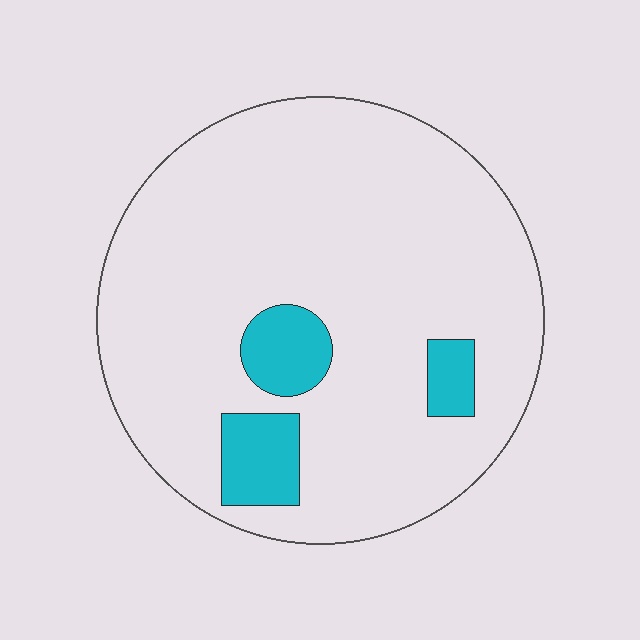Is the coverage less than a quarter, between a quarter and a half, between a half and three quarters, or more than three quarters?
Less than a quarter.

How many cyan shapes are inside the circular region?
3.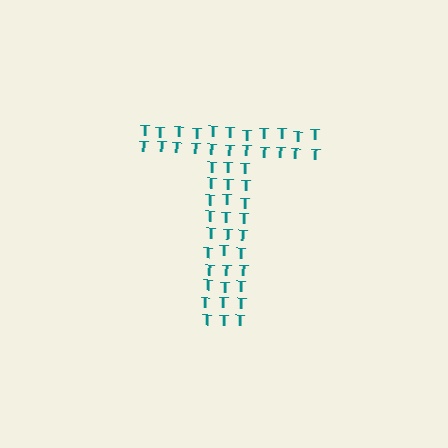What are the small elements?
The small elements are letter T's.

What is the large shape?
The large shape is the letter T.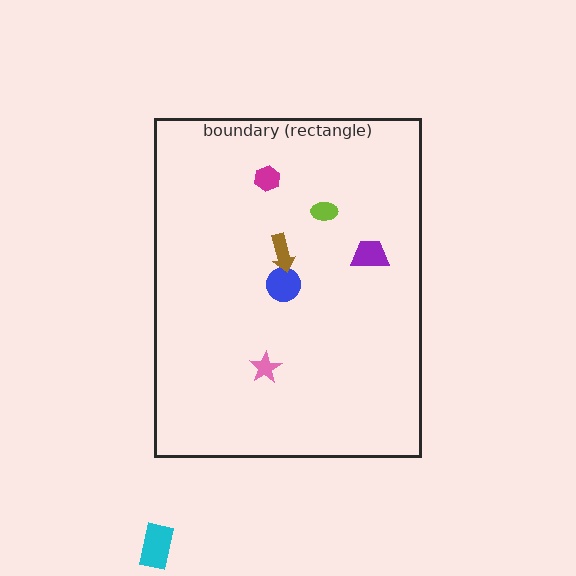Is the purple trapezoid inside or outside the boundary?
Inside.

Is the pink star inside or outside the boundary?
Inside.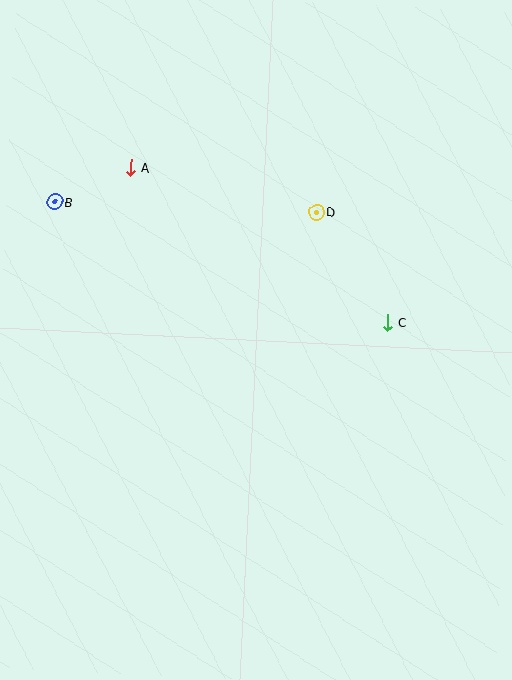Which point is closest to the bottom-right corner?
Point C is closest to the bottom-right corner.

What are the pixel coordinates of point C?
Point C is at (388, 322).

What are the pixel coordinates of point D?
Point D is at (317, 212).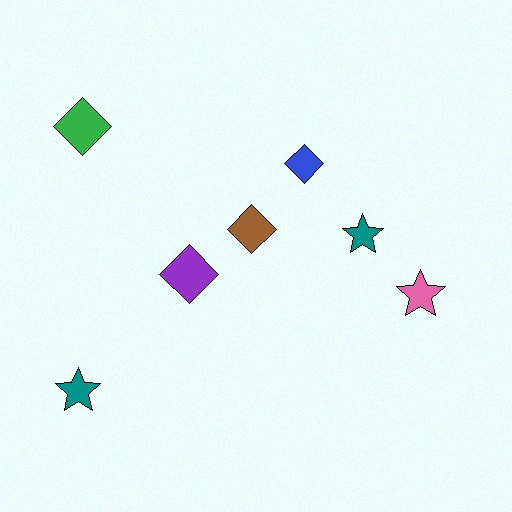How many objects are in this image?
There are 7 objects.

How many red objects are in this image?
There are no red objects.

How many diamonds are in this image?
There are 4 diamonds.